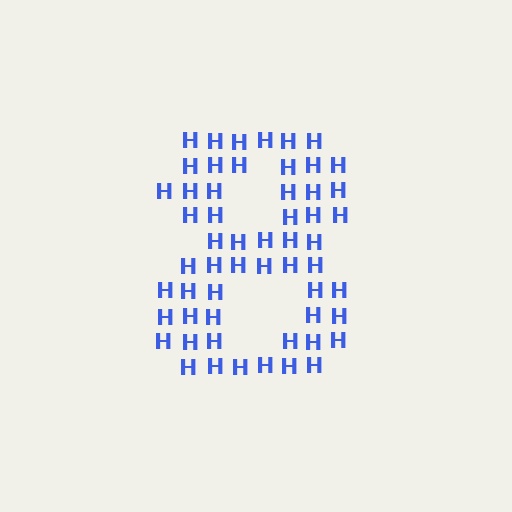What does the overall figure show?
The overall figure shows the digit 8.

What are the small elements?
The small elements are letter H's.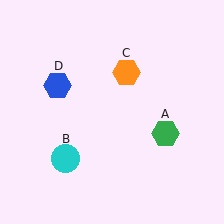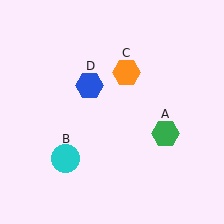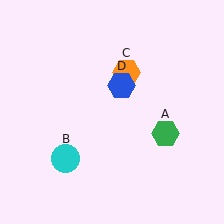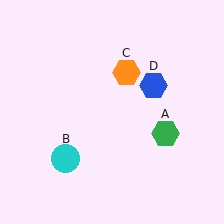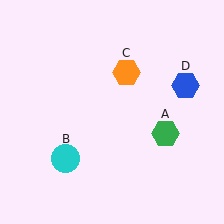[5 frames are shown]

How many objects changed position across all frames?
1 object changed position: blue hexagon (object D).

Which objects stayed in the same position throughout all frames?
Green hexagon (object A) and cyan circle (object B) and orange hexagon (object C) remained stationary.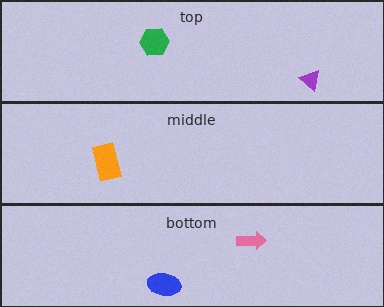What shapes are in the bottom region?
The blue ellipse, the pink arrow.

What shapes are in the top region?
The green hexagon, the purple triangle.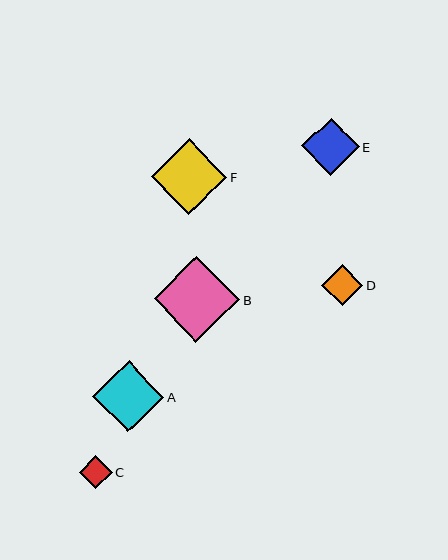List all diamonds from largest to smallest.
From largest to smallest: B, F, A, E, D, C.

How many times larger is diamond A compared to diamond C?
Diamond A is approximately 2.1 times the size of diamond C.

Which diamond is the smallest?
Diamond C is the smallest with a size of approximately 33 pixels.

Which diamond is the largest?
Diamond B is the largest with a size of approximately 86 pixels.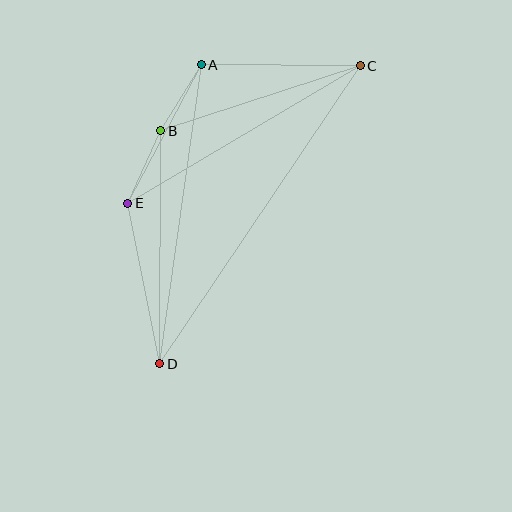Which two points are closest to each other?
Points A and B are closest to each other.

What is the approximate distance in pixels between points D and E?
The distance between D and E is approximately 164 pixels.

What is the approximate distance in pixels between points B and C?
The distance between B and C is approximately 210 pixels.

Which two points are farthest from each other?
Points C and D are farthest from each other.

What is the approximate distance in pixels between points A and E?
The distance between A and E is approximately 157 pixels.